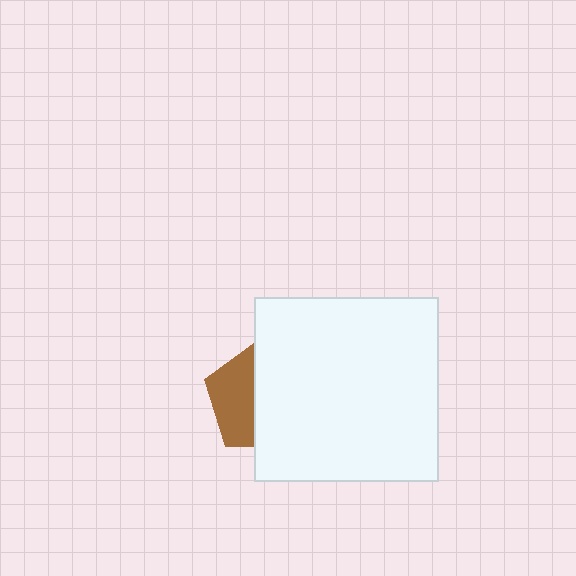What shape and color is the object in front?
The object in front is a white square.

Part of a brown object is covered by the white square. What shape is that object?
It is a pentagon.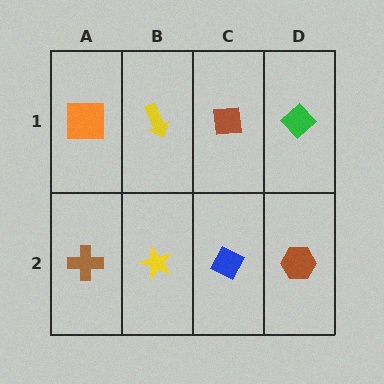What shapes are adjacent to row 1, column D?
A brown hexagon (row 2, column D), a brown square (row 1, column C).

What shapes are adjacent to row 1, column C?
A blue diamond (row 2, column C), a yellow arrow (row 1, column B), a green diamond (row 1, column D).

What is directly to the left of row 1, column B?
An orange square.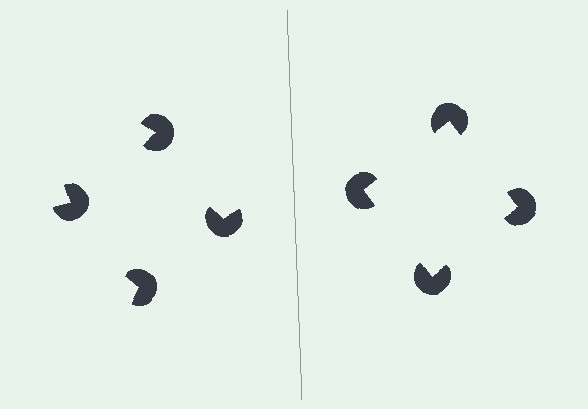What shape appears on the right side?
An illusory square.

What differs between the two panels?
The pac-man discs are positioned identically on both sides; only the wedge orientations differ. On the right they align to a square; on the left they are misaligned.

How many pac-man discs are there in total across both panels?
8 — 4 on each side.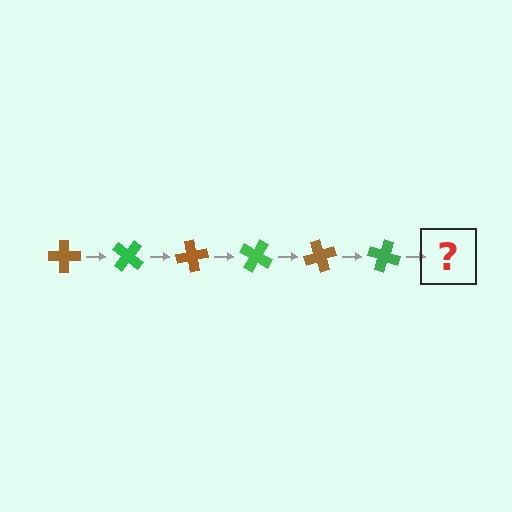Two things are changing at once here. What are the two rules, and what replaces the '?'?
The two rules are that it rotates 40 degrees each step and the color cycles through brown and green. The '?' should be a brown cross, rotated 240 degrees from the start.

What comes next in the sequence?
The next element should be a brown cross, rotated 240 degrees from the start.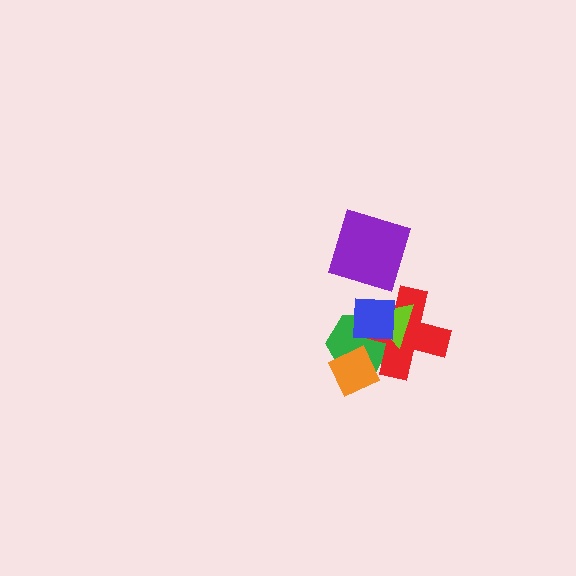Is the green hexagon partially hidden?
Yes, it is partially covered by another shape.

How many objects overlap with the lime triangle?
3 objects overlap with the lime triangle.